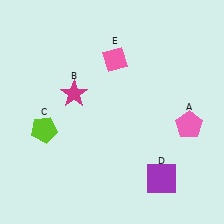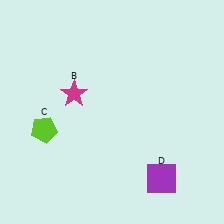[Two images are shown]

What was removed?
The pink pentagon (A), the pink diamond (E) were removed in Image 2.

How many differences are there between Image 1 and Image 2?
There are 2 differences between the two images.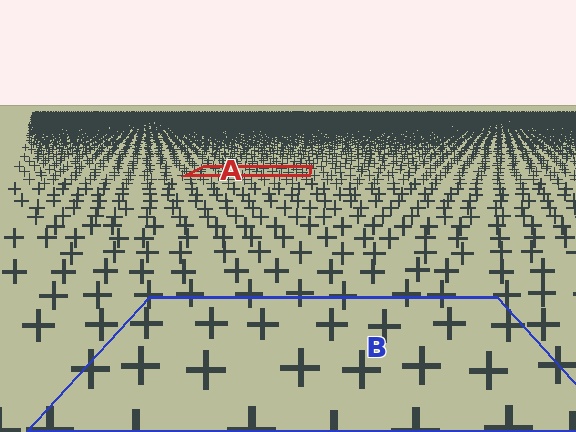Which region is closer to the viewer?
Region B is closer. The texture elements there are larger and more spread out.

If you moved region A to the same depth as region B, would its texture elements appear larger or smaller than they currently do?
They would appear larger. At a closer depth, the same texture elements are projected at a bigger on-screen size.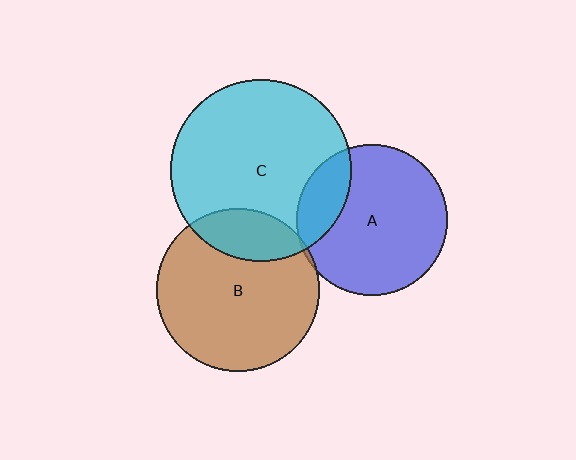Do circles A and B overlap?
Yes.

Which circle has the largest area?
Circle C (cyan).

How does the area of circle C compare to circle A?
Approximately 1.5 times.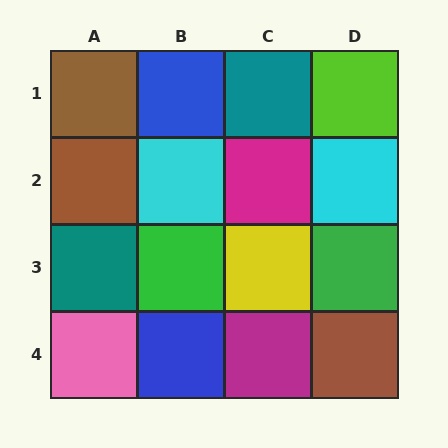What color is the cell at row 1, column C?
Teal.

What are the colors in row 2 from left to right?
Brown, cyan, magenta, cyan.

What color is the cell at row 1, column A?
Brown.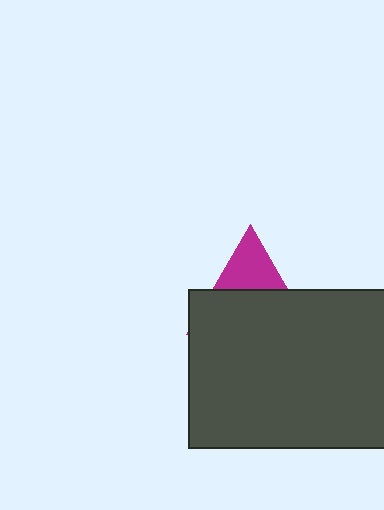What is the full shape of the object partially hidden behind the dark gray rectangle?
The partially hidden object is a magenta triangle.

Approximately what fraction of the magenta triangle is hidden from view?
Roughly 65% of the magenta triangle is hidden behind the dark gray rectangle.